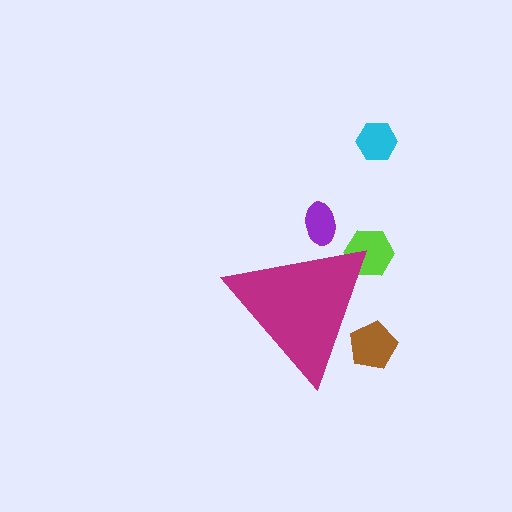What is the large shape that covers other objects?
A magenta triangle.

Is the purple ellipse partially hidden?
Yes, the purple ellipse is partially hidden behind the magenta triangle.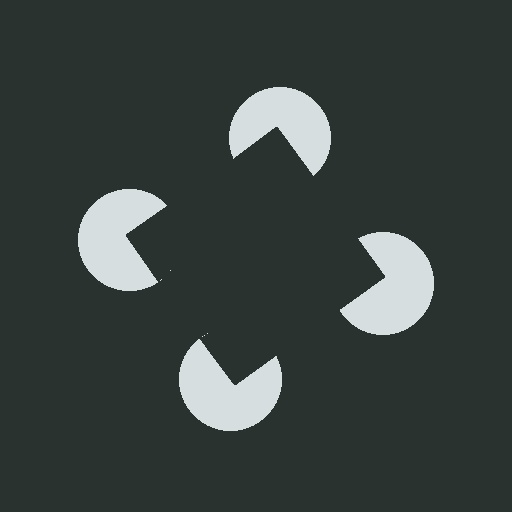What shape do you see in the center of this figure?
An illusory square — its edges are inferred from the aligned wedge cuts in the pac-man discs, not physically drawn.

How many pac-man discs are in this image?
There are 4 — one at each vertex of the illusory square.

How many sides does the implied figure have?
4 sides.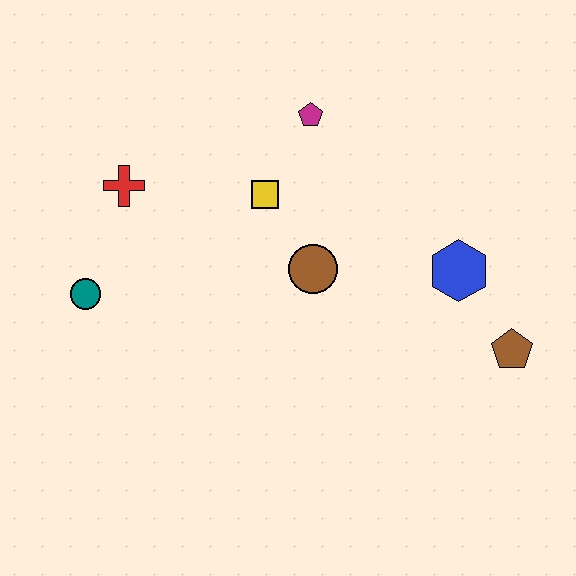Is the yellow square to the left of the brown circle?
Yes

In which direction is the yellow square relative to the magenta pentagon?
The yellow square is below the magenta pentagon.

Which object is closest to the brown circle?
The yellow square is closest to the brown circle.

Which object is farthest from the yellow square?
The brown pentagon is farthest from the yellow square.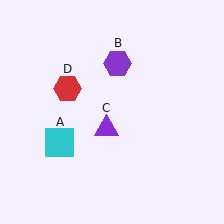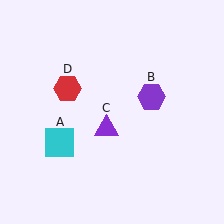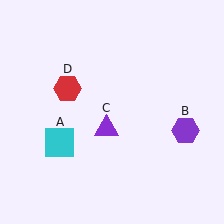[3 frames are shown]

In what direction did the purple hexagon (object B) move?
The purple hexagon (object B) moved down and to the right.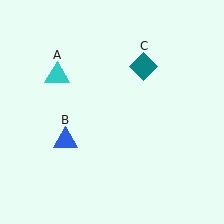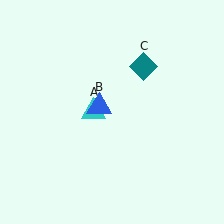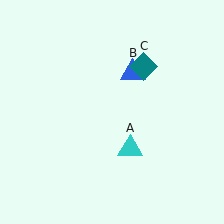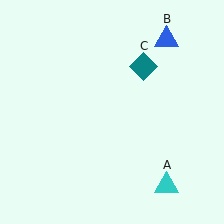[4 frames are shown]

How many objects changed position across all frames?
2 objects changed position: cyan triangle (object A), blue triangle (object B).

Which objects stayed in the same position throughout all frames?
Teal diamond (object C) remained stationary.